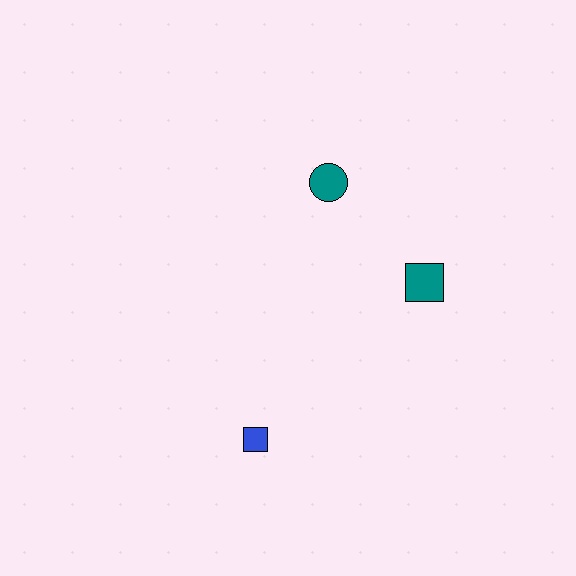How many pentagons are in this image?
There are no pentagons.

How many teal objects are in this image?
There are 2 teal objects.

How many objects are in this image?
There are 3 objects.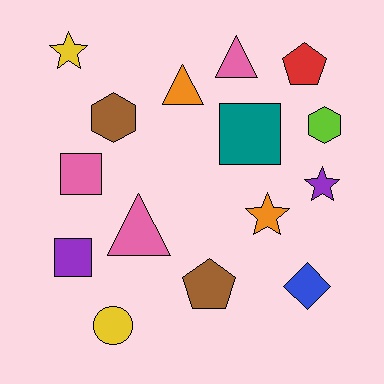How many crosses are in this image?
There are no crosses.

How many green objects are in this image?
There are no green objects.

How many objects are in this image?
There are 15 objects.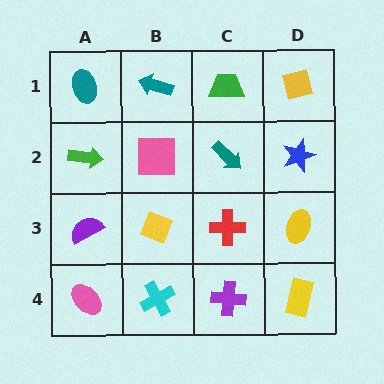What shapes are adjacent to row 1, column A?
A green arrow (row 2, column A), a teal arrow (row 1, column B).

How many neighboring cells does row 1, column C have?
3.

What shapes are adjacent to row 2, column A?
A teal ellipse (row 1, column A), a purple semicircle (row 3, column A), a pink square (row 2, column B).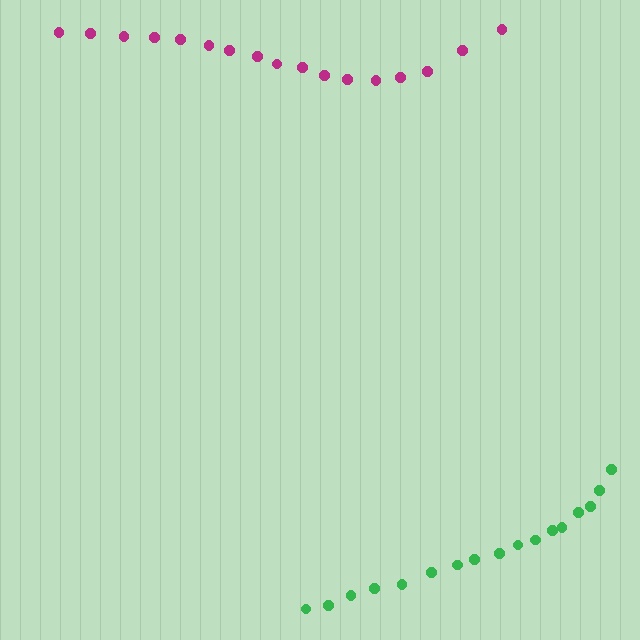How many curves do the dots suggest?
There are 2 distinct paths.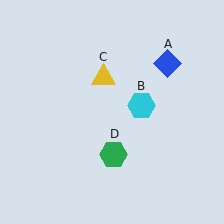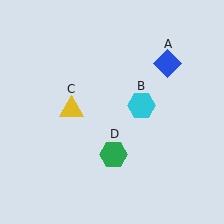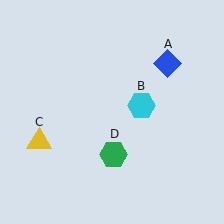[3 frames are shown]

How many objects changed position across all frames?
1 object changed position: yellow triangle (object C).